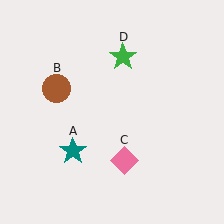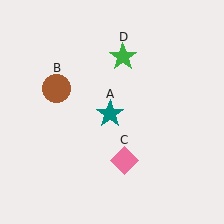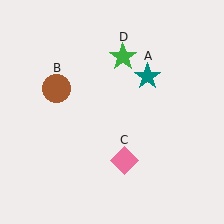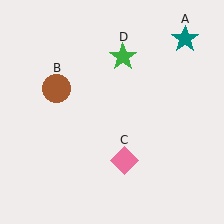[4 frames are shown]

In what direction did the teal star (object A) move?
The teal star (object A) moved up and to the right.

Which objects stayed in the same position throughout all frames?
Brown circle (object B) and pink diamond (object C) and green star (object D) remained stationary.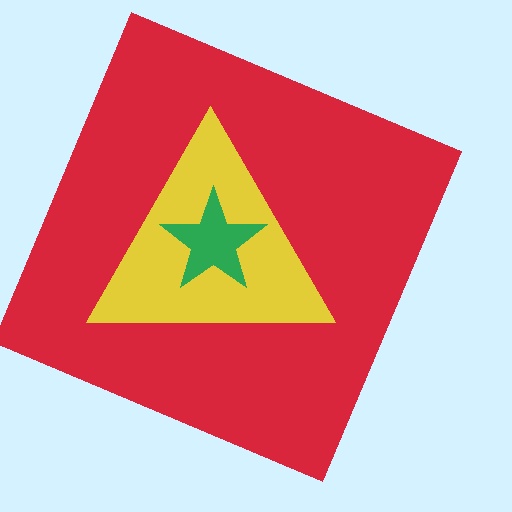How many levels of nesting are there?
3.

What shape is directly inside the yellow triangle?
The green star.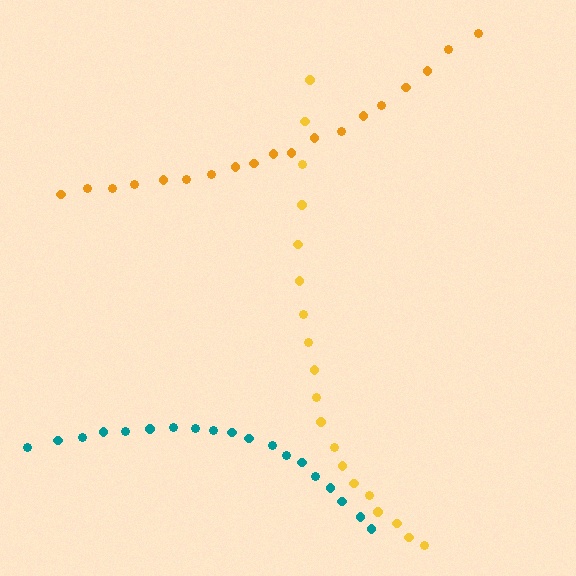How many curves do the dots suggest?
There are 3 distinct paths.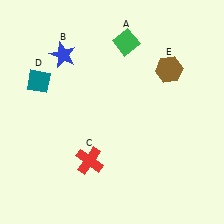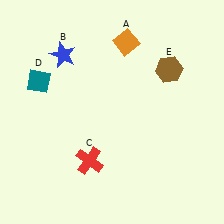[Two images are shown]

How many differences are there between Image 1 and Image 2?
There is 1 difference between the two images.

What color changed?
The diamond (A) changed from green in Image 1 to orange in Image 2.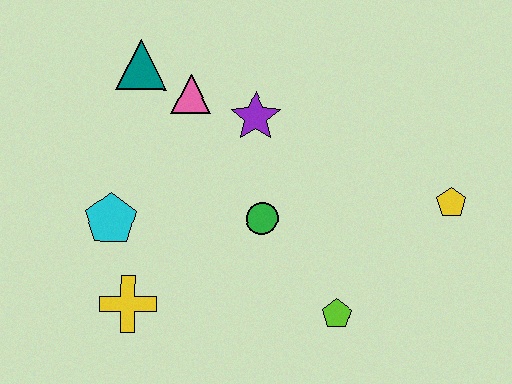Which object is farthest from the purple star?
The yellow cross is farthest from the purple star.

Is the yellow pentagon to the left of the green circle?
No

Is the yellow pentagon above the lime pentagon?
Yes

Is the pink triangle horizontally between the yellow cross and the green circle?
Yes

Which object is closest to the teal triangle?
The pink triangle is closest to the teal triangle.